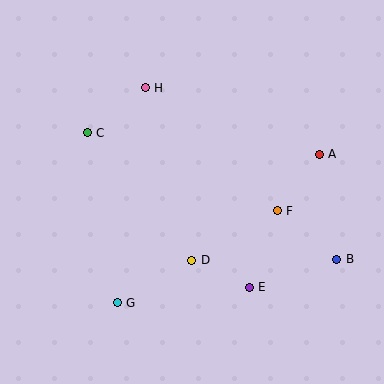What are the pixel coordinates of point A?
Point A is at (319, 154).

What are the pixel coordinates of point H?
Point H is at (145, 88).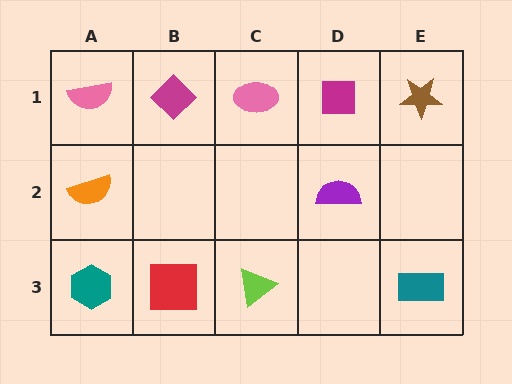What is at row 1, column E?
A brown star.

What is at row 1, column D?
A magenta square.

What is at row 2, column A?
An orange semicircle.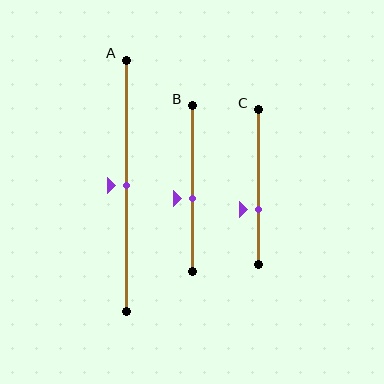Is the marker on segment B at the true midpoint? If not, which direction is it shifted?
No, the marker on segment B is shifted downward by about 6% of the segment length.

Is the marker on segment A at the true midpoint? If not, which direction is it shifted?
Yes, the marker on segment A is at the true midpoint.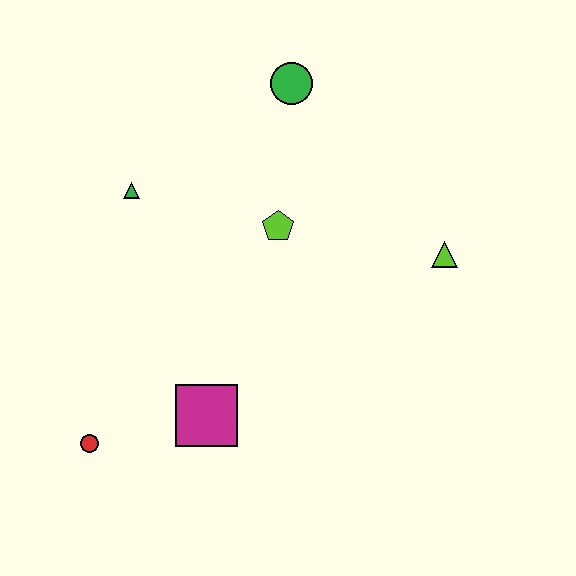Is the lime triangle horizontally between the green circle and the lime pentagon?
No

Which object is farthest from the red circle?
The green circle is farthest from the red circle.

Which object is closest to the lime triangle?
The lime pentagon is closest to the lime triangle.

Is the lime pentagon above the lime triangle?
Yes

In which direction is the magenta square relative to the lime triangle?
The magenta square is to the left of the lime triangle.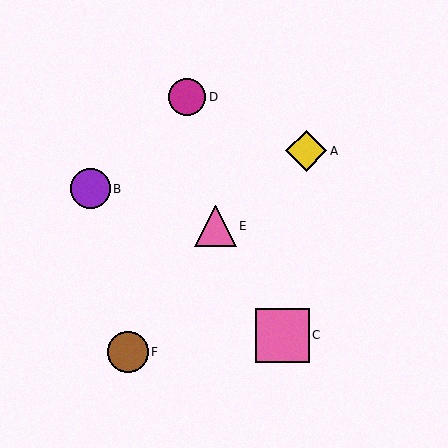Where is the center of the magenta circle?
The center of the magenta circle is at (187, 97).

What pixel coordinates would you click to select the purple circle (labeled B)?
Click at (91, 189) to select the purple circle B.